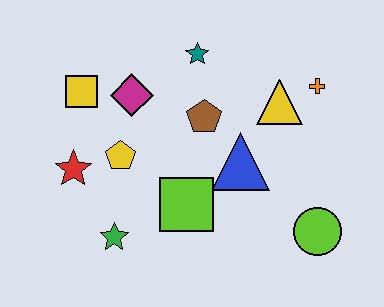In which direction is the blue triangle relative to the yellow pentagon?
The blue triangle is to the right of the yellow pentagon.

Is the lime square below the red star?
Yes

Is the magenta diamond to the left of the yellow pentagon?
No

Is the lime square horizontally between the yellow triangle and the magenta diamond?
Yes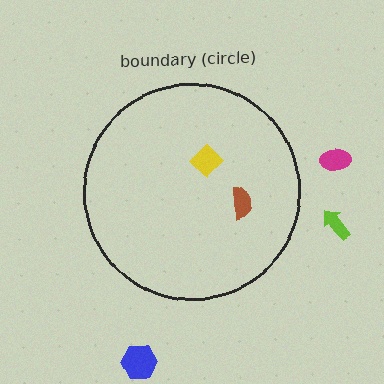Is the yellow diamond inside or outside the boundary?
Inside.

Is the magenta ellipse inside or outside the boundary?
Outside.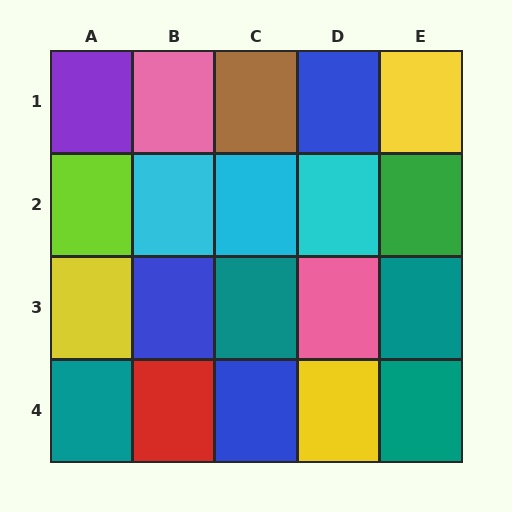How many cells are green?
1 cell is green.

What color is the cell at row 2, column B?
Cyan.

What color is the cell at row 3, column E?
Teal.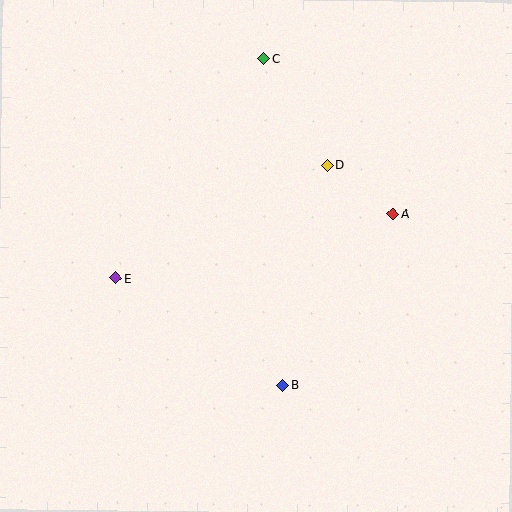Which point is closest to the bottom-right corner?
Point B is closest to the bottom-right corner.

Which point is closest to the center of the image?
Point D at (327, 165) is closest to the center.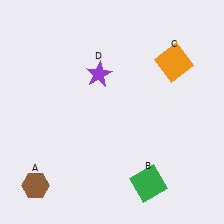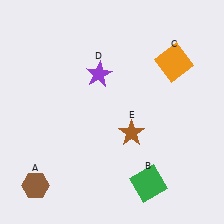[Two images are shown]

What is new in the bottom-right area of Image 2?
A brown star (E) was added in the bottom-right area of Image 2.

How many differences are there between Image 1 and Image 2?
There is 1 difference between the two images.